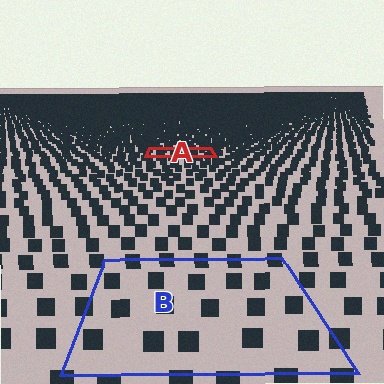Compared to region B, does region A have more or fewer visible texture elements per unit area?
Region A has more texture elements per unit area — they are packed more densely because it is farther away.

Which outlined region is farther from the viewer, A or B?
Region A is farther from the viewer — the texture elements inside it appear smaller and more densely packed.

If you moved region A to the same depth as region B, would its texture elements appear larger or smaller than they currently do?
They would appear larger. At a closer depth, the same texture elements are projected at a bigger on-screen size.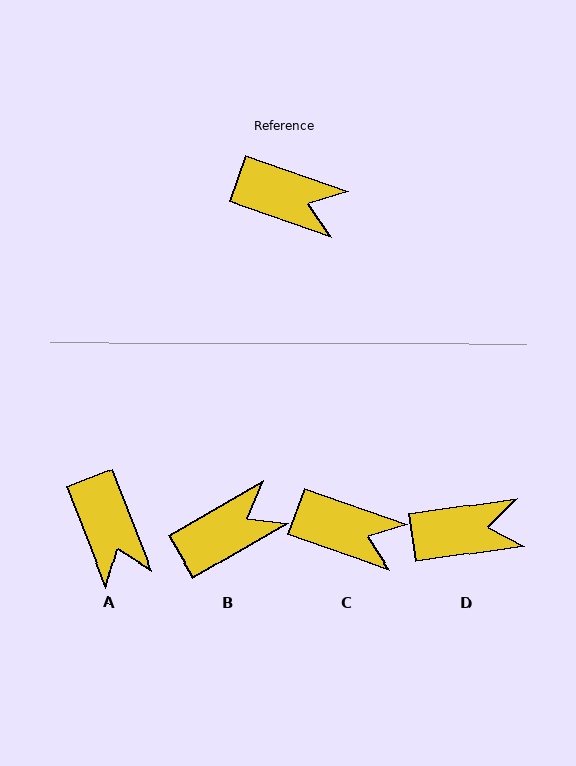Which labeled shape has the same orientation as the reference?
C.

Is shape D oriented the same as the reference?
No, it is off by about 28 degrees.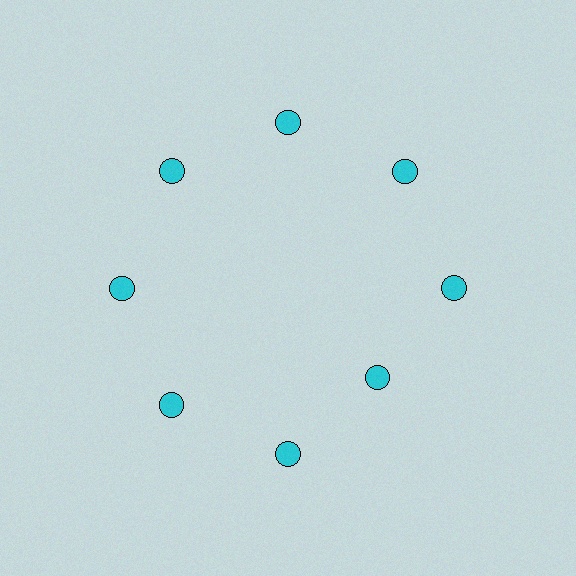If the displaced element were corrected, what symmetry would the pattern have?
It would have 8-fold rotational symmetry — the pattern would map onto itself every 45 degrees.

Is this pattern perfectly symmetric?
No. The 8 cyan circles are arranged in a ring, but one element near the 4 o'clock position is pulled inward toward the center, breaking the 8-fold rotational symmetry.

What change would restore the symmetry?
The symmetry would be restored by moving it outward, back onto the ring so that all 8 circles sit at equal angles and equal distance from the center.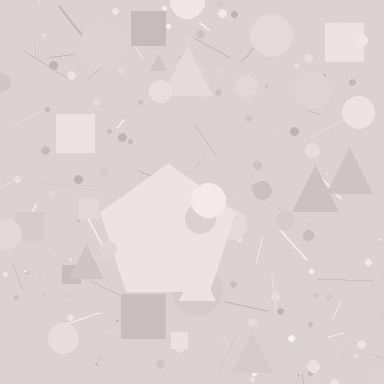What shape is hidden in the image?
A pentagon is hidden in the image.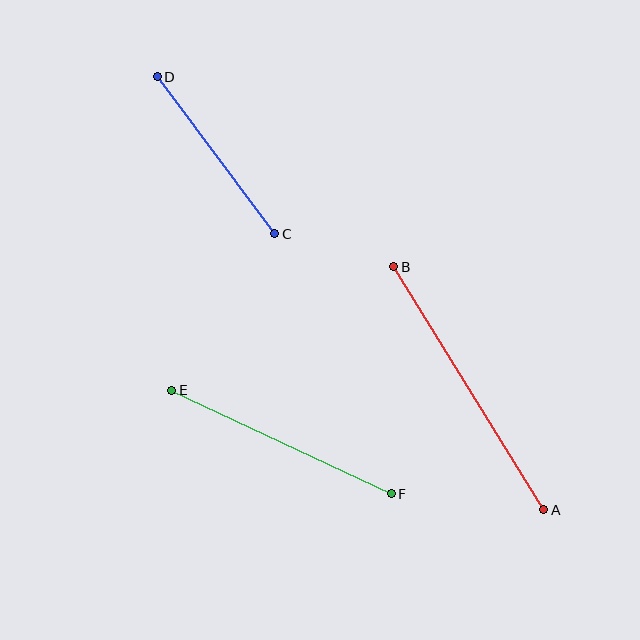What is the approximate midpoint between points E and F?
The midpoint is at approximately (282, 442) pixels.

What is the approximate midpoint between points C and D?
The midpoint is at approximately (216, 155) pixels.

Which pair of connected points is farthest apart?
Points A and B are farthest apart.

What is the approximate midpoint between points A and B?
The midpoint is at approximately (469, 388) pixels.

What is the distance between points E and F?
The distance is approximately 242 pixels.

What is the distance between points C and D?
The distance is approximately 196 pixels.